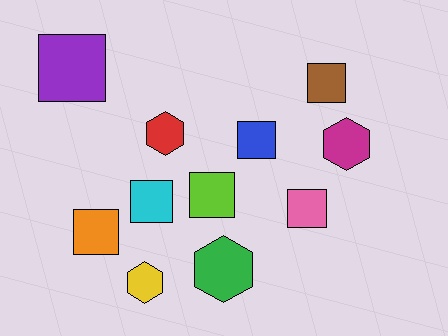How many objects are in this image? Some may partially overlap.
There are 11 objects.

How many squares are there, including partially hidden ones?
There are 7 squares.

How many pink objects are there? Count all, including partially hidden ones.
There is 1 pink object.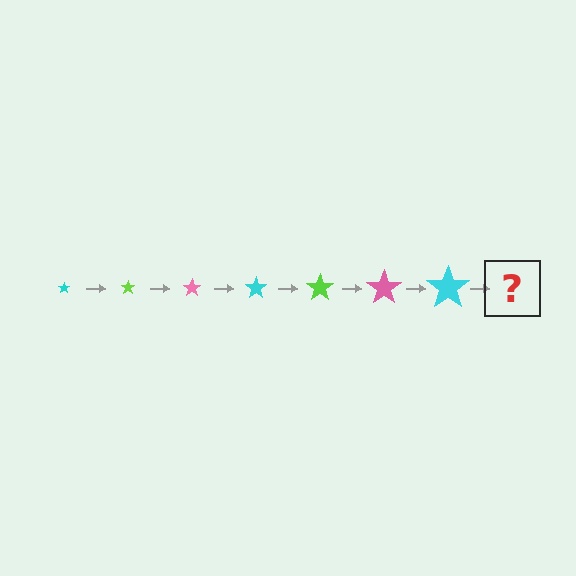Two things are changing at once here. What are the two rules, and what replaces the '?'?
The two rules are that the star grows larger each step and the color cycles through cyan, lime, and pink. The '?' should be a lime star, larger than the previous one.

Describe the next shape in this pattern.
It should be a lime star, larger than the previous one.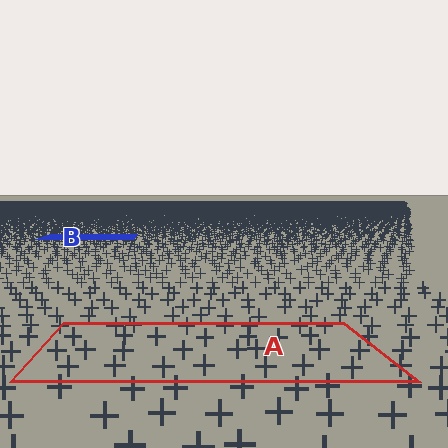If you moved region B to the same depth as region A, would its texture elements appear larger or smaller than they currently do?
They would appear larger. At a closer depth, the same texture elements are projected at a bigger on-screen size.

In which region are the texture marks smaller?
The texture marks are smaller in region B, because it is farther away.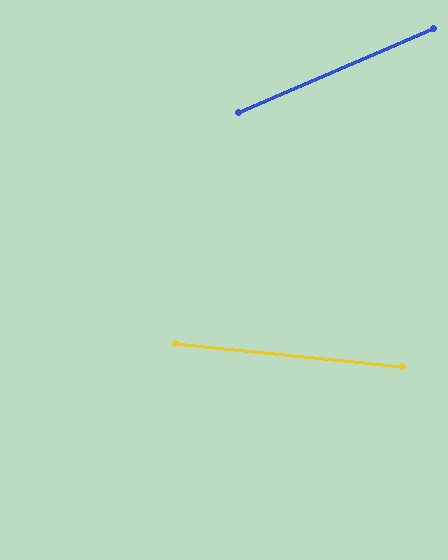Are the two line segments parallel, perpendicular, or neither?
Neither parallel nor perpendicular — they differ by about 29°.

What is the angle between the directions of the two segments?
Approximately 29 degrees.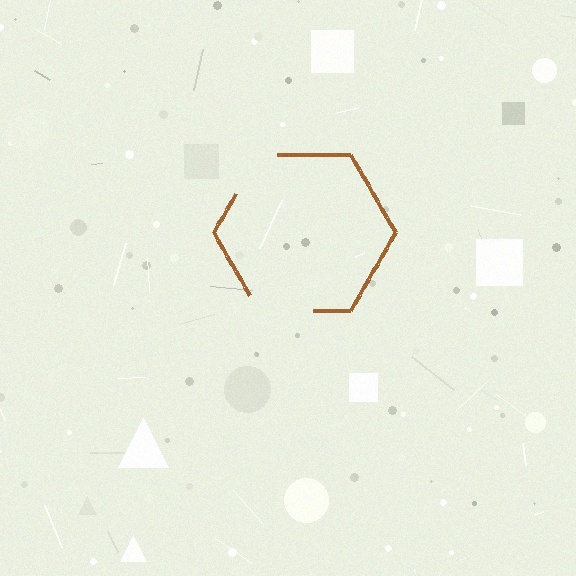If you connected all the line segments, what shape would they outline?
They would outline a hexagon.